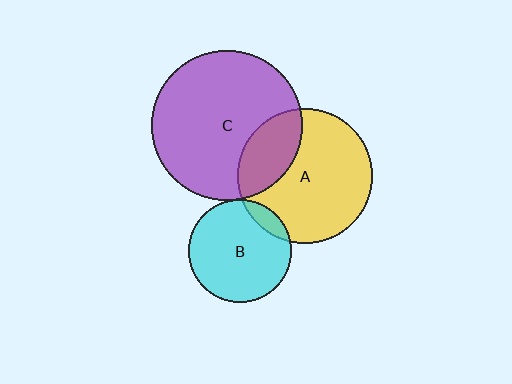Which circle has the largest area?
Circle C (purple).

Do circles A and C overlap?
Yes.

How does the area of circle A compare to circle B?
Approximately 1.7 times.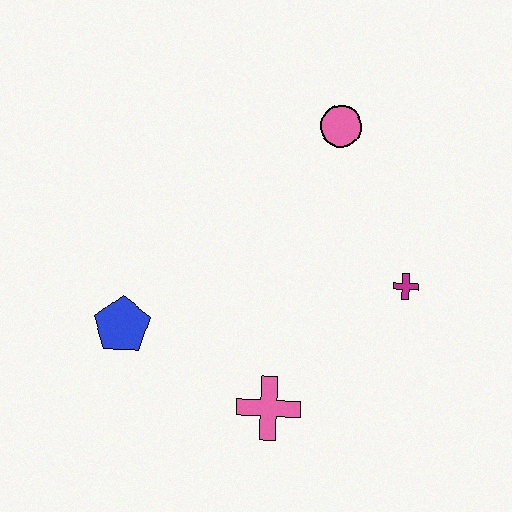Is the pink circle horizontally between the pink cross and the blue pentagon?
No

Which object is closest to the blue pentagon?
The pink cross is closest to the blue pentagon.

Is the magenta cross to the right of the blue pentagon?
Yes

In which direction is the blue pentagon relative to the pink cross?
The blue pentagon is to the left of the pink cross.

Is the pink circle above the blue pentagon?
Yes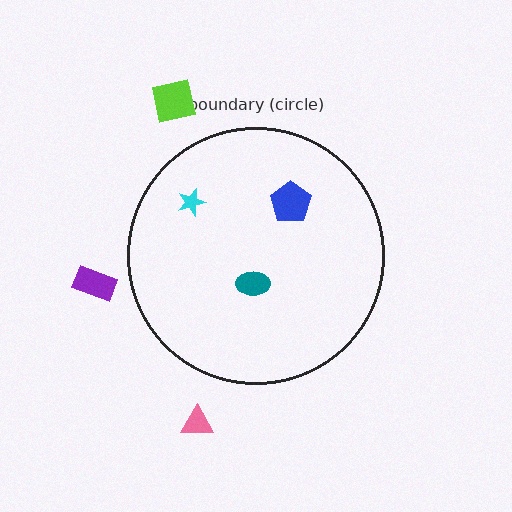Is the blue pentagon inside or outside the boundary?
Inside.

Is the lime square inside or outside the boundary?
Outside.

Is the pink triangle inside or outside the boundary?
Outside.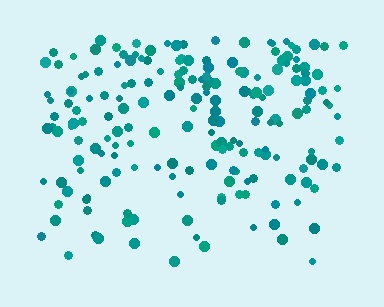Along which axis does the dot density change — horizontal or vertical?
Vertical.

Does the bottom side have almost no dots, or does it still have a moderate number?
Still a moderate number, just noticeably fewer than the top.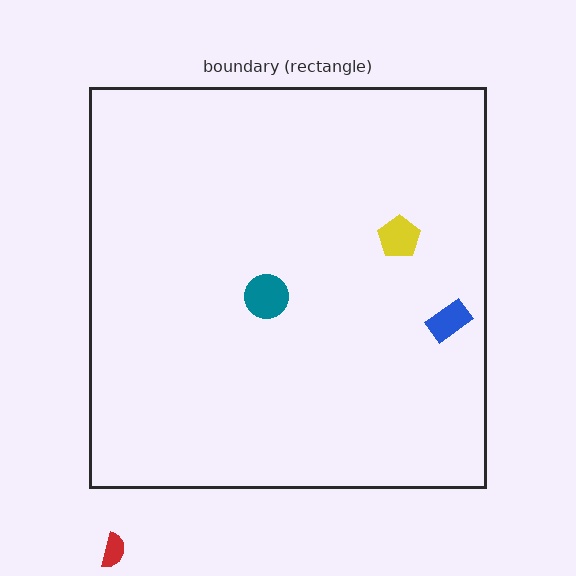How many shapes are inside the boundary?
3 inside, 1 outside.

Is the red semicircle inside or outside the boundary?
Outside.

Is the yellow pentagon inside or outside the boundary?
Inside.